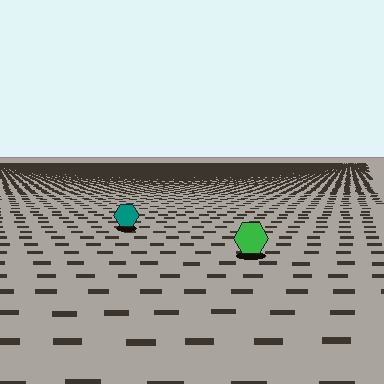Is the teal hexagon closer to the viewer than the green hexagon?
No. The green hexagon is closer — you can tell from the texture gradient: the ground texture is coarser near it.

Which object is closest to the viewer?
The green hexagon is closest. The texture marks near it are larger and more spread out.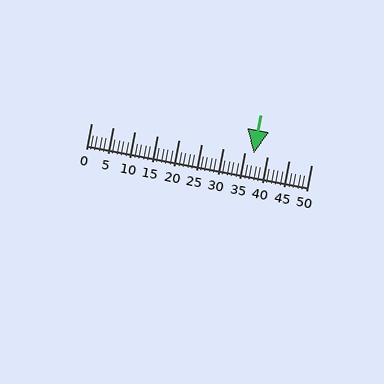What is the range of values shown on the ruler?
The ruler shows values from 0 to 50.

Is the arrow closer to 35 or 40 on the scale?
The arrow is closer to 35.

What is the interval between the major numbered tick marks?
The major tick marks are spaced 5 units apart.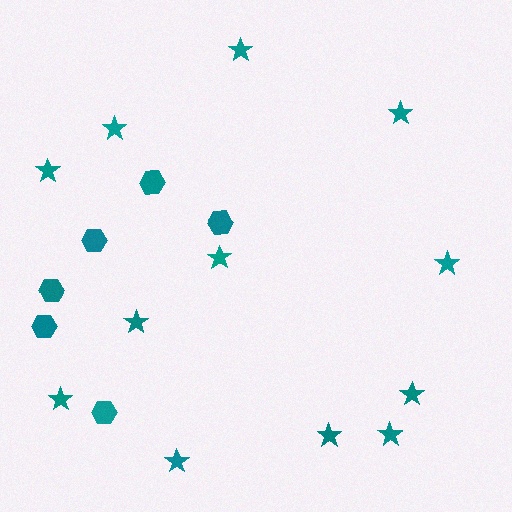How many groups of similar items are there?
There are 2 groups: one group of hexagons (6) and one group of stars (12).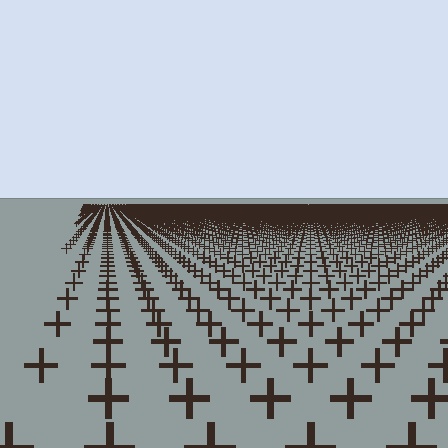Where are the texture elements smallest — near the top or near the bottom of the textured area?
Near the top.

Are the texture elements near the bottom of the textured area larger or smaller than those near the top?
Larger. Near the bottom, elements are closer to the viewer and appear at a bigger on-screen size.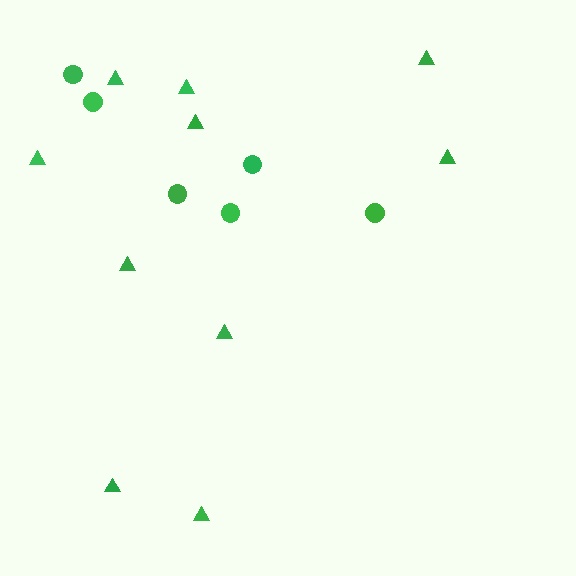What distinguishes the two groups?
There are 2 groups: one group of triangles (10) and one group of circles (6).